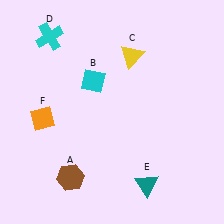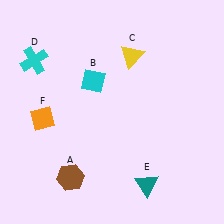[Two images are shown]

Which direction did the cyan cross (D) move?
The cyan cross (D) moved down.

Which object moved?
The cyan cross (D) moved down.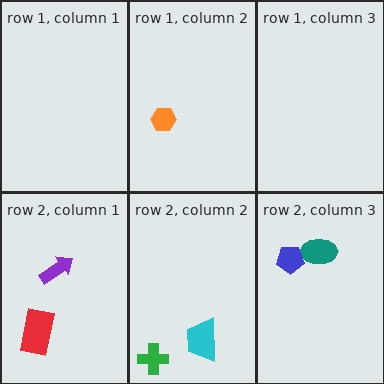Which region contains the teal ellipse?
The row 2, column 3 region.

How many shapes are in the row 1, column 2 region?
1.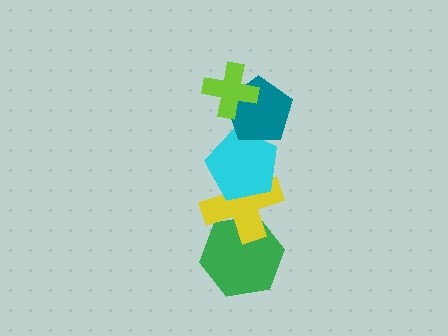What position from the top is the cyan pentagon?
The cyan pentagon is 3rd from the top.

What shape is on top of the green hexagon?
The yellow cross is on top of the green hexagon.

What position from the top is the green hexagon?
The green hexagon is 5th from the top.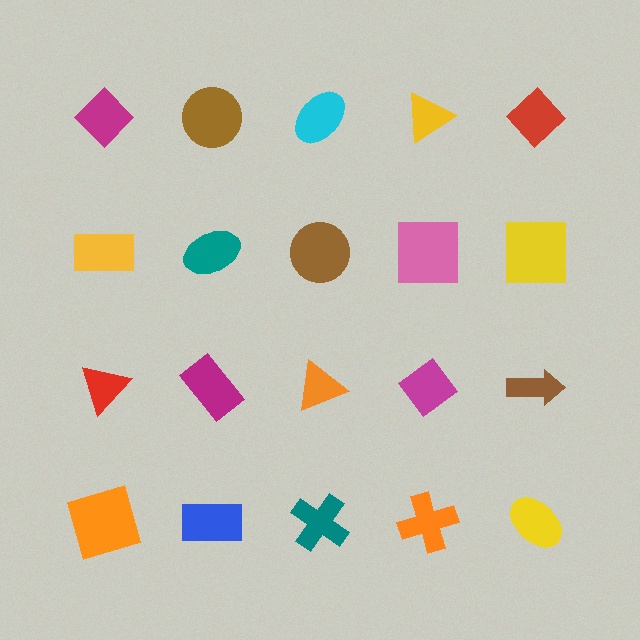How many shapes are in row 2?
5 shapes.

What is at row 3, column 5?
A brown arrow.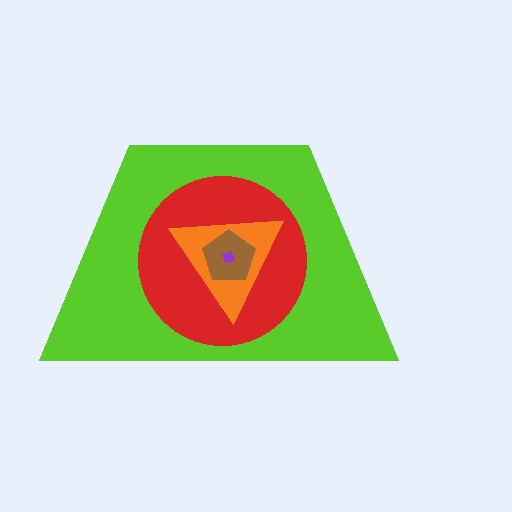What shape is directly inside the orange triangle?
The brown pentagon.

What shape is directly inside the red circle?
The orange triangle.